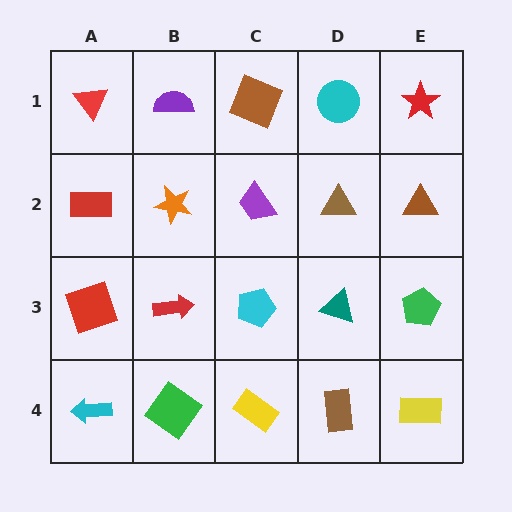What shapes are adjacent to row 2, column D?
A cyan circle (row 1, column D), a teal triangle (row 3, column D), a purple trapezoid (row 2, column C), a brown triangle (row 2, column E).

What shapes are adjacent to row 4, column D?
A teal triangle (row 3, column D), a yellow rectangle (row 4, column C), a yellow rectangle (row 4, column E).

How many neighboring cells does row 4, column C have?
3.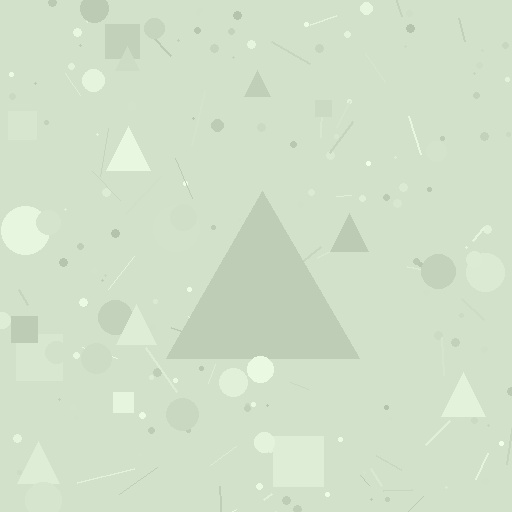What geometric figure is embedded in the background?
A triangle is embedded in the background.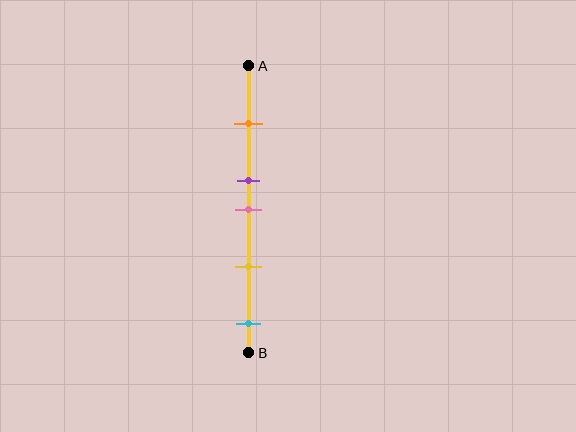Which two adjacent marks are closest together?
The purple and pink marks are the closest adjacent pair.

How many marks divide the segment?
There are 5 marks dividing the segment.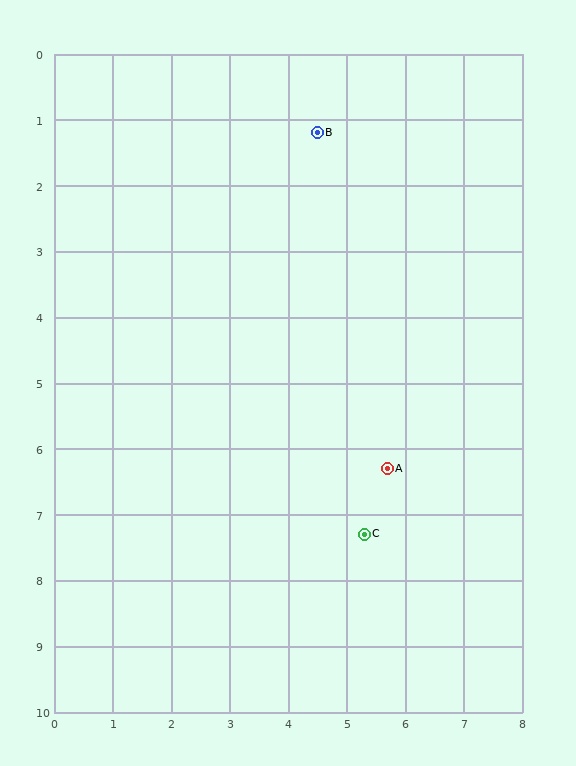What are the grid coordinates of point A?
Point A is at approximately (5.7, 6.3).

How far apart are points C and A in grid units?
Points C and A are about 1.1 grid units apart.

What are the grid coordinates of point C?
Point C is at approximately (5.3, 7.3).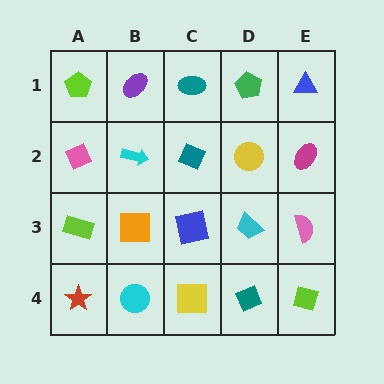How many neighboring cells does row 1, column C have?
3.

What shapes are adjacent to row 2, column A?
A lime pentagon (row 1, column A), a lime rectangle (row 3, column A), a cyan arrow (row 2, column B).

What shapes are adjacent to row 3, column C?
A teal diamond (row 2, column C), a yellow square (row 4, column C), an orange square (row 3, column B), a cyan trapezoid (row 3, column D).